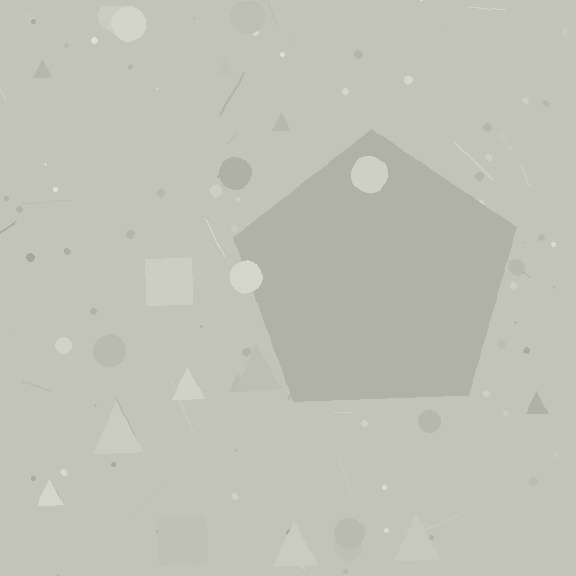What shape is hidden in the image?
A pentagon is hidden in the image.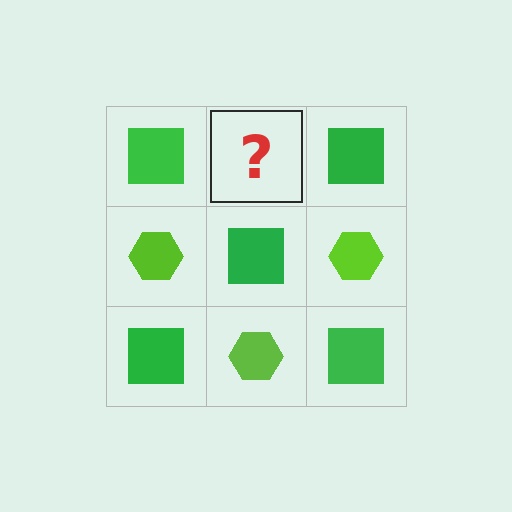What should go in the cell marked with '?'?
The missing cell should contain a lime hexagon.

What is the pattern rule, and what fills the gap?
The rule is that it alternates green square and lime hexagon in a checkerboard pattern. The gap should be filled with a lime hexagon.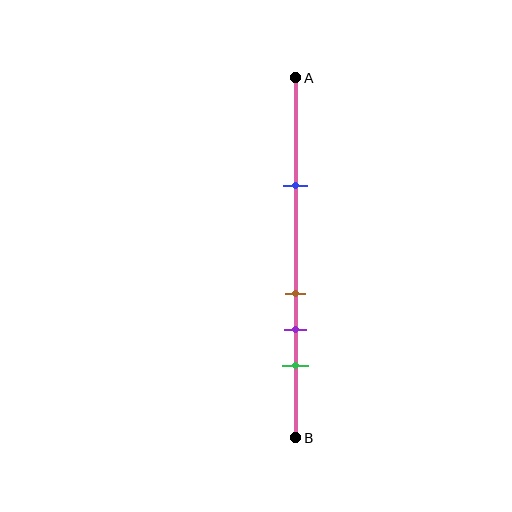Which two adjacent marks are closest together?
The brown and purple marks are the closest adjacent pair.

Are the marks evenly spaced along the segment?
No, the marks are not evenly spaced.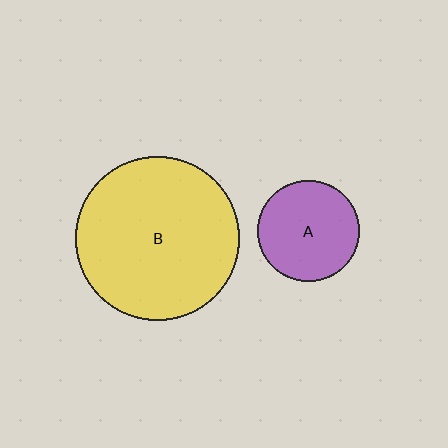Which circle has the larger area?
Circle B (yellow).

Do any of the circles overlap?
No, none of the circles overlap.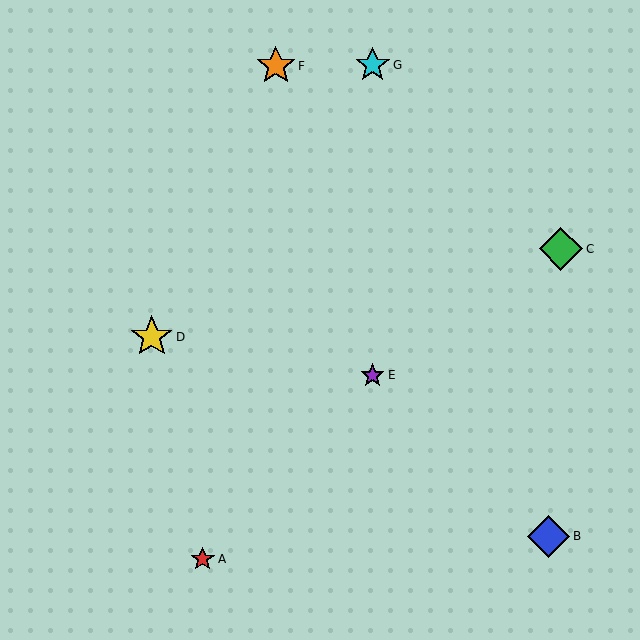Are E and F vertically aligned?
No, E is at x≈373 and F is at x≈276.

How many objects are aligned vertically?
2 objects (E, G) are aligned vertically.